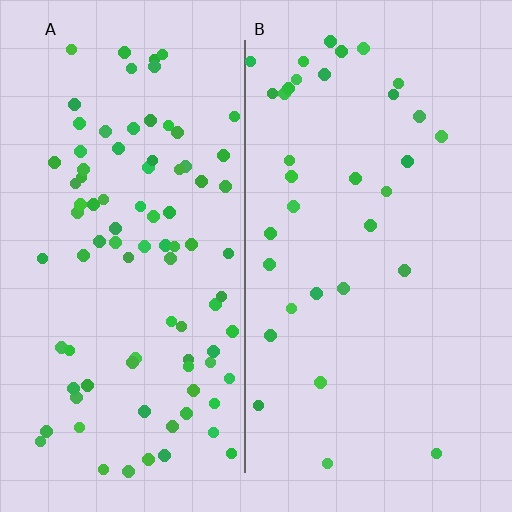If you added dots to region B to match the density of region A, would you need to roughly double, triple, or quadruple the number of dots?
Approximately triple.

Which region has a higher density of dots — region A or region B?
A (the left).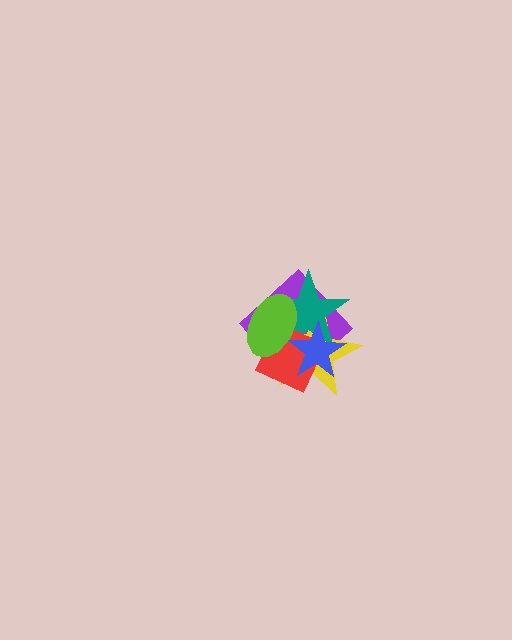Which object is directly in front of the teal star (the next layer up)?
The red diamond is directly in front of the teal star.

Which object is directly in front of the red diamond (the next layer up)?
The lime ellipse is directly in front of the red diamond.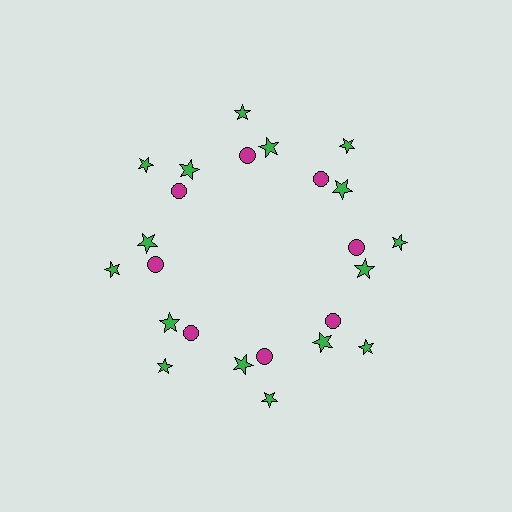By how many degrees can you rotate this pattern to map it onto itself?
The pattern maps onto itself every 45 degrees of rotation.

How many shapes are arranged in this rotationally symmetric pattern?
There are 24 shapes, arranged in 8 groups of 3.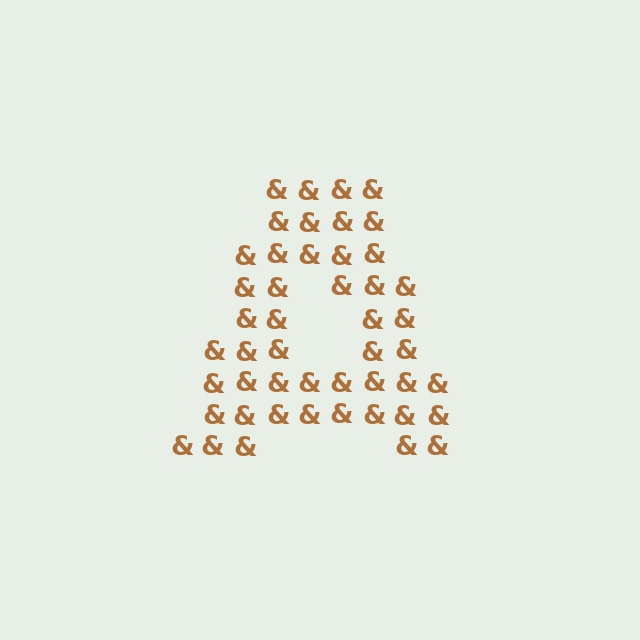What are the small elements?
The small elements are ampersands.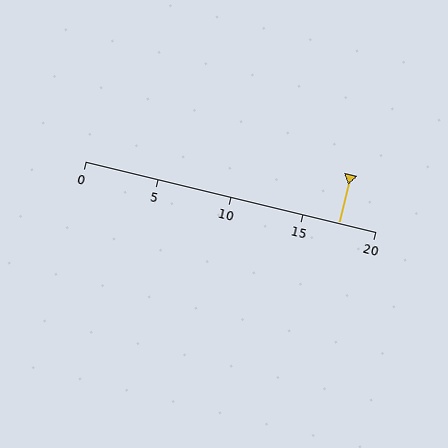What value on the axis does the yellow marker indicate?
The marker indicates approximately 17.5.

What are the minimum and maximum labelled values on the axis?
The axis runs from 0 to 20.